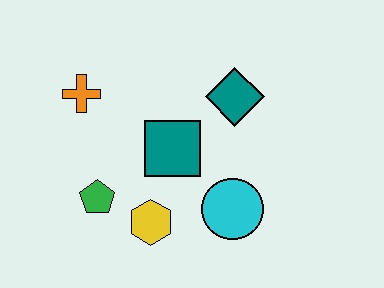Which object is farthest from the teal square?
The orange cross is farthest from the teal square.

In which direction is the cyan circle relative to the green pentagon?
The cyan circle is to the right of the green pentagon.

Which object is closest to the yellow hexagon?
The green pentagon is closest to the yellow hexagon.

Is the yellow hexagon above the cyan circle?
No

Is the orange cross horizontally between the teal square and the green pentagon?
No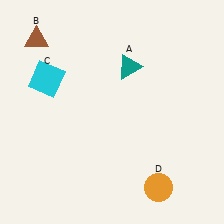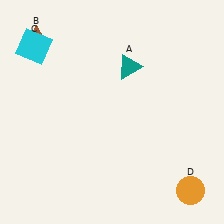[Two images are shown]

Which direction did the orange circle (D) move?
The orange circle (D) moved right.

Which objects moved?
The objects that moved are: the cyan square (C), the orange circle (D).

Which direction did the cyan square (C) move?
The cyan square (C) moved up.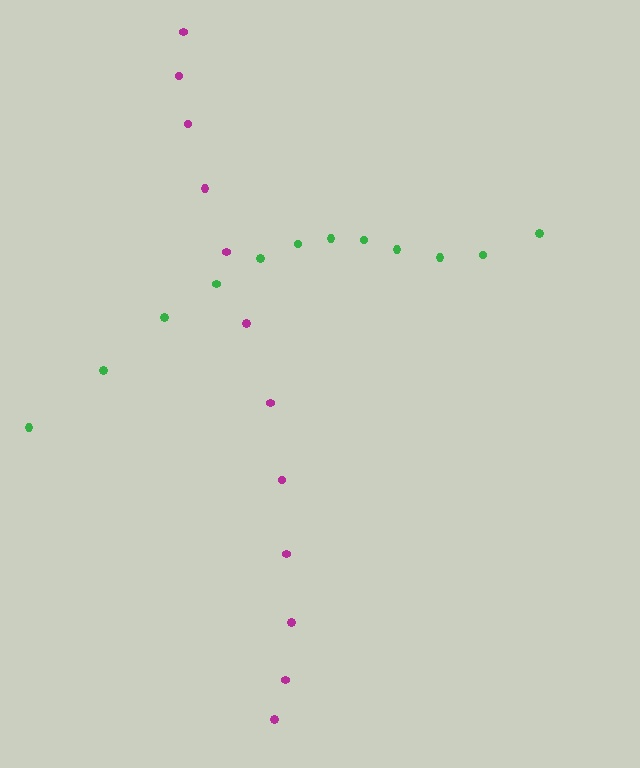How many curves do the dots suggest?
There are 2 distinct paths.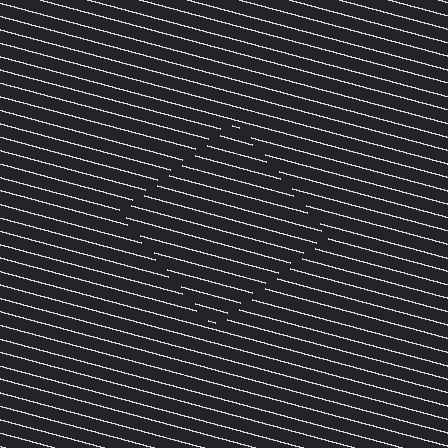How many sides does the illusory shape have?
4 sides — the line-ends trace a square.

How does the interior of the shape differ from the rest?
The interior of the shape contains the same grating, shifted by half a period — the contour is defined by the phase discontinuity where line-ends from the inner and outer gratings abut.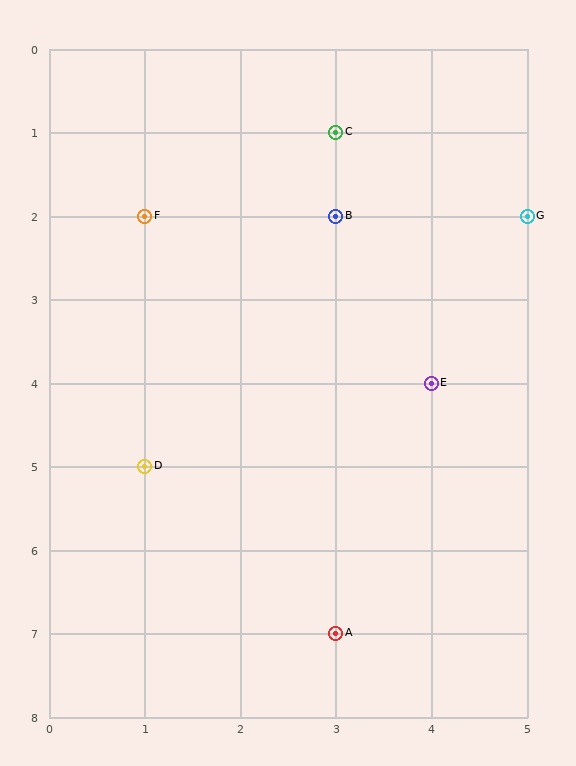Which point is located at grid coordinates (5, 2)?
Point G is at (5, 2).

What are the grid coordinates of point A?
Point A is at grid coordinates (3, 7).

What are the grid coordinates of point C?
Point C is at grid coordinates (3, 1).